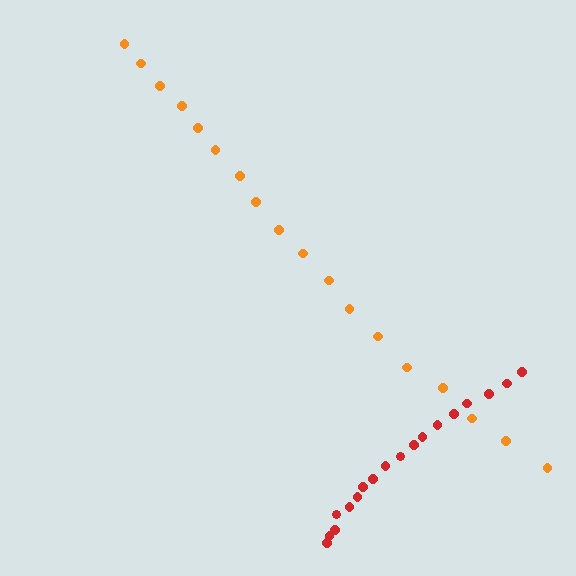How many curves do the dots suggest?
There are 2 distinct paths.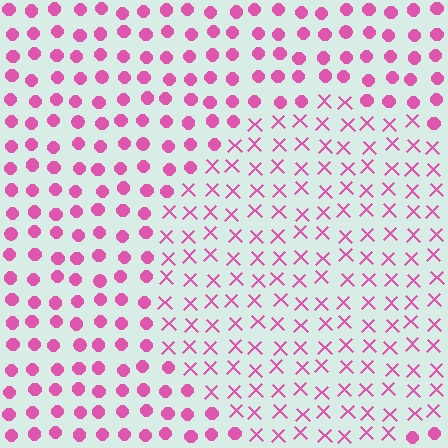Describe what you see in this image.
The image is filled with small pink elements arranged in a uniform grid. A circle-shaped region contains X marks, while the surrounding area contains circles. The boundary is defined purely by the change in element shape.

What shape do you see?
I see a circle.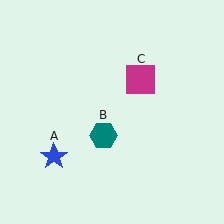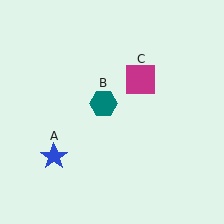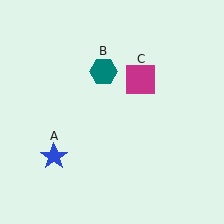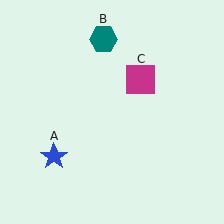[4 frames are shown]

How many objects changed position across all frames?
1 object changed position: teal hexagon (object B).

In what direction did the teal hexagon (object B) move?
The teal hexagon (object B) moved up.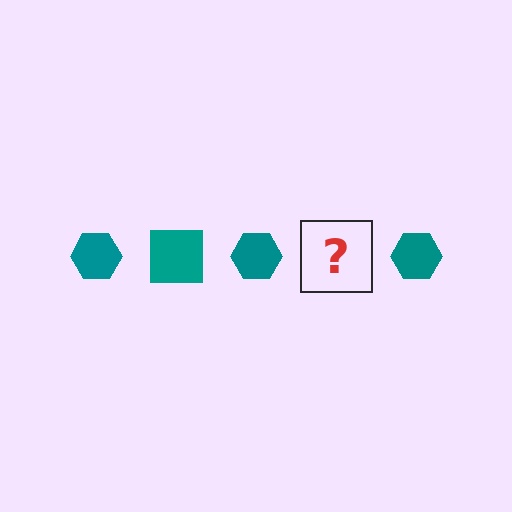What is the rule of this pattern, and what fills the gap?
The rule is that the pattern cycles through hexagon, square shapes in teal. The gap should be filled with a teal square.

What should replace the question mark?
The question mark should be replaced with a teal square.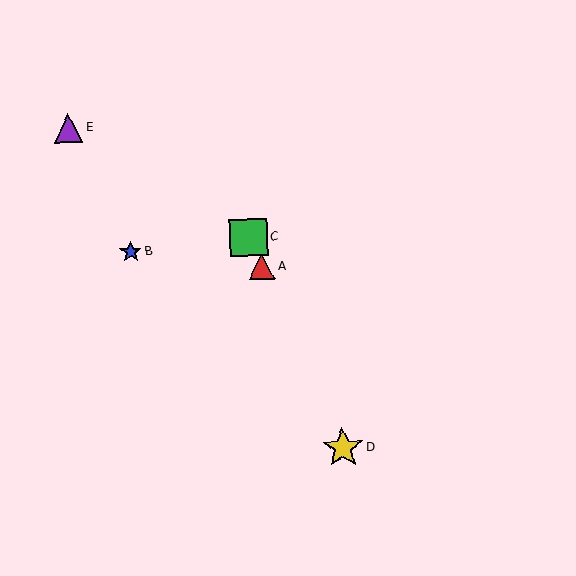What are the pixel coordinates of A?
Object A is at (262, 267).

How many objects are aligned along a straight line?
3 objects (A, C, D) are aligned along a straight line.